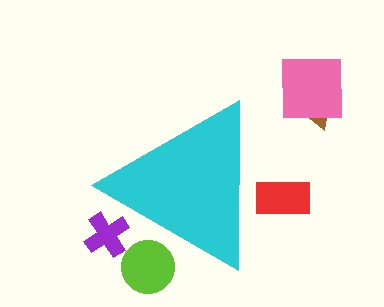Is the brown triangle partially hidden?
No, the brown triangle is fully visible.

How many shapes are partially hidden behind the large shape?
3 shapes are partially hidden.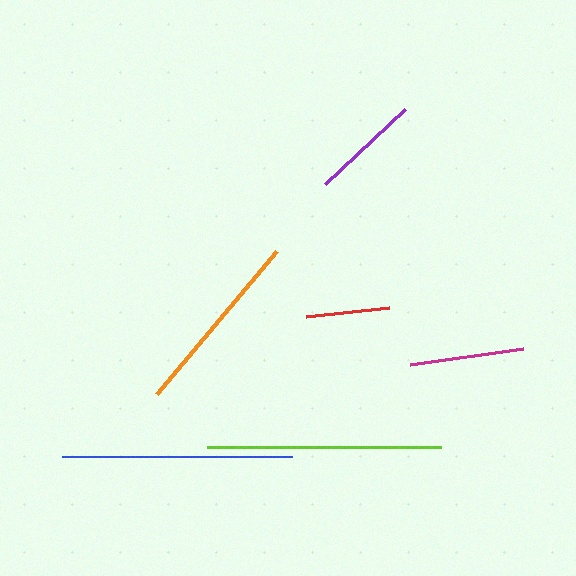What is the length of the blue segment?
The blue segment is approximately 230 pixels long.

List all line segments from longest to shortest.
From longest to shortest: lime, blue, orange, magenta, purple, red.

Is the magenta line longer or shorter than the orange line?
The orange line is longer than the magenta line.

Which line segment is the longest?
The lime line is the longest at approximately 234 pixels.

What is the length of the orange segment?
The orange segment is approximately 187 pixels long.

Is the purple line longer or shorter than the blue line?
The blue line is longer than the purple line.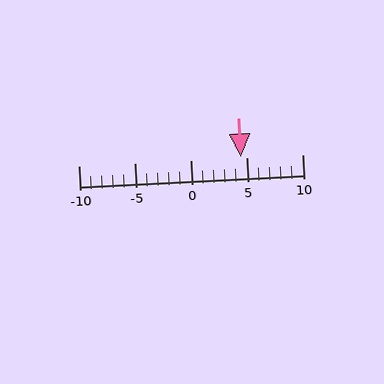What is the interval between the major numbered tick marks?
The major tick marks are spaced 5 units apart.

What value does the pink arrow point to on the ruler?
The pink arrow points to approximately 4.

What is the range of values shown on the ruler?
The ruler shows values from -10 to 10.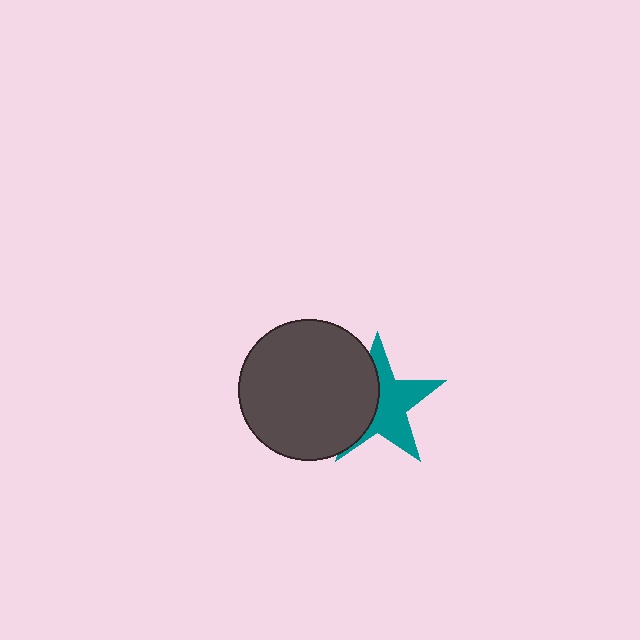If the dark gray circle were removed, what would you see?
You would see the complete teal star.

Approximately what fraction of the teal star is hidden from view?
Roughly 43% of the teal star is hidden behind the dark gray circle.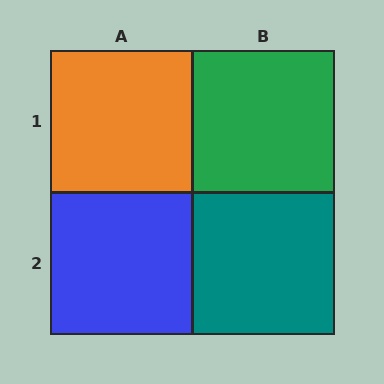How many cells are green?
1 cell is green.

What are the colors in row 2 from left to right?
Blue, teal.